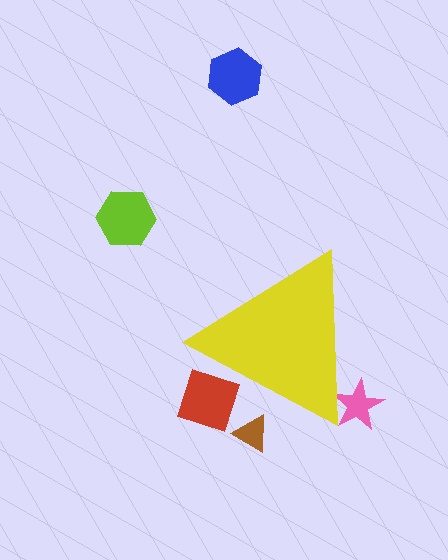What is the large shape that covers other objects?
A yellow triangle.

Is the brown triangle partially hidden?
Yes, the brown triangle is partially hidden behind the yellow triangle.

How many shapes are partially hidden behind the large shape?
3 shapes are partially hidden.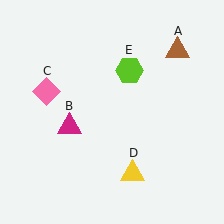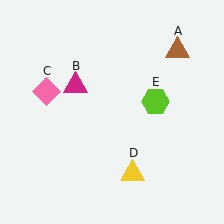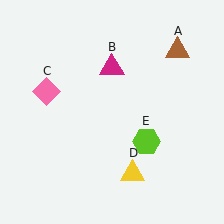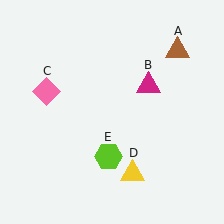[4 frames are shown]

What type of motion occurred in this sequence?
The magenta triangle (object B), lime hexagon (object E) rotated clockwise around the center of the scene.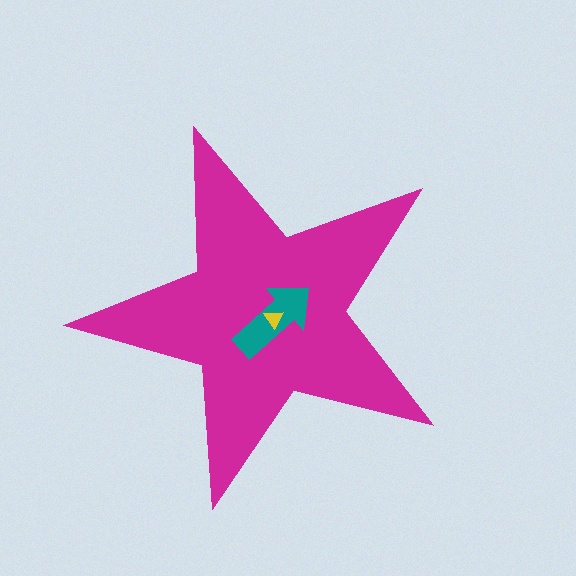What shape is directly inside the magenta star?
The teal arrow.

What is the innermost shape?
The yellow triangle.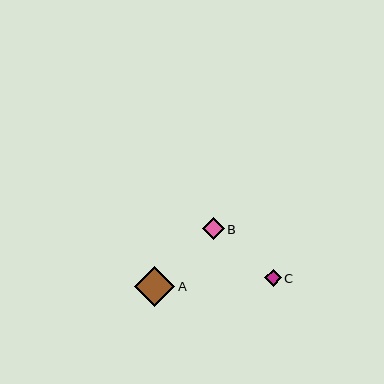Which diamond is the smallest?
Diamond C is the smallest with a size of approximately 17 pixels.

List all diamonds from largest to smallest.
From largest to smallest: A, B, C.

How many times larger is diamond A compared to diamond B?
Diamond A is approximately 1.8 times the size of diamond B.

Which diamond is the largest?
Diamond A is the largest with a size of approximately 40 pixels.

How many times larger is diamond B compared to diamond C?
Diamond B is approximately 1.3 times the size of diamond C.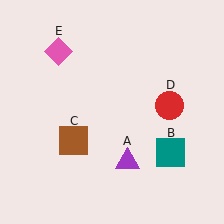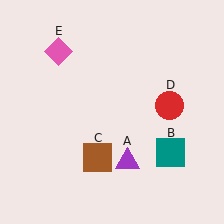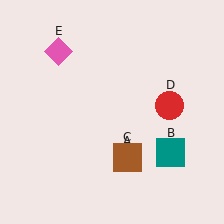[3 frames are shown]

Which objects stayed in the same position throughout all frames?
Purple triangle (object A) and teal square (object B) and red circle (object D) and pink diamond (object E) remained stationary.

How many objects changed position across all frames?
1 object changed position: brown square (object C).